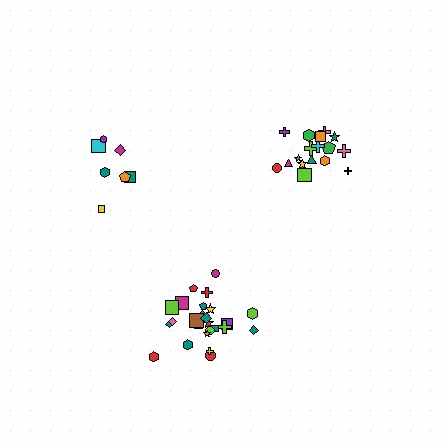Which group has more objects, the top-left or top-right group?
The top-right group.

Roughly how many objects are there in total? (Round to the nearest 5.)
Roughly 50 objects in total.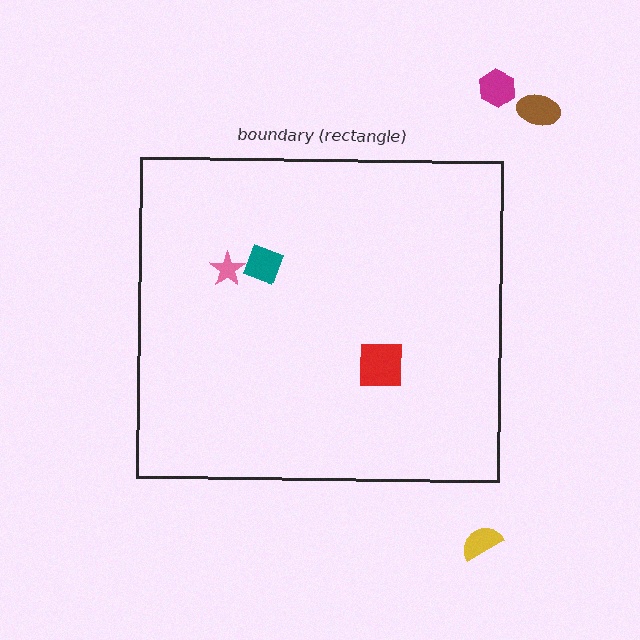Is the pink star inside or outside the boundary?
Inside.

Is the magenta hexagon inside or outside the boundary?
Outside.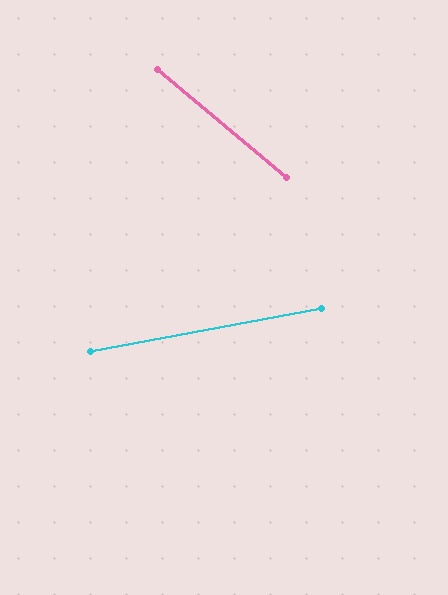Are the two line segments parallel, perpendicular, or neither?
Neither parallel nor perpendicular — they differ by about 50°.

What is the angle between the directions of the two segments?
Approximately 50 degrees.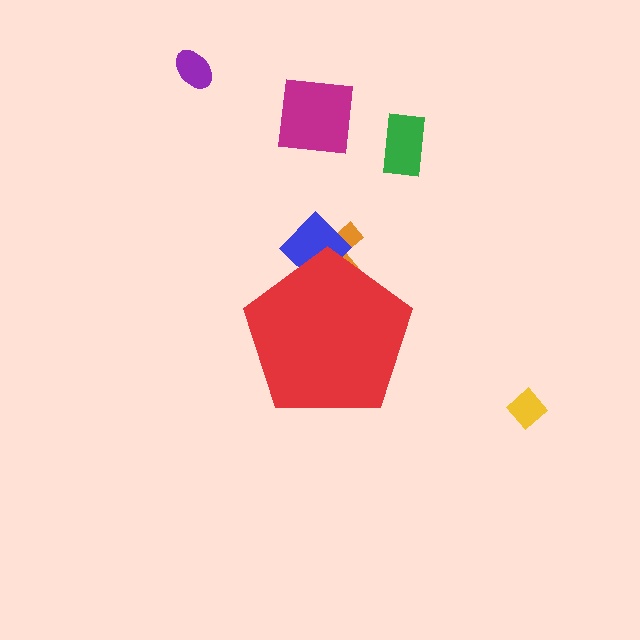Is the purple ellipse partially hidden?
No, the purple ellipse is fully visible.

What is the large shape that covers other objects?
A red pentagon.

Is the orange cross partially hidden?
Yes, the orange cross is partially hidden behind the red pentagon.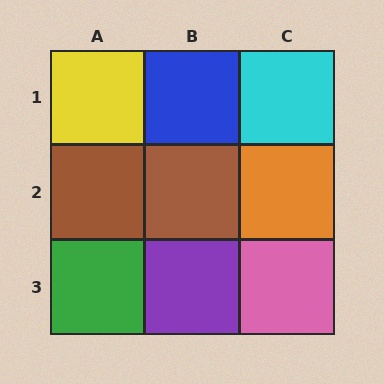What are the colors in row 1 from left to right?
Yellow, blue, cyan.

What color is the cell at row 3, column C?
Pink.